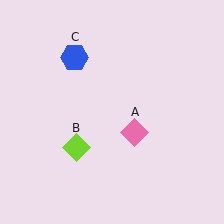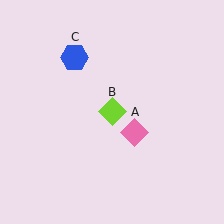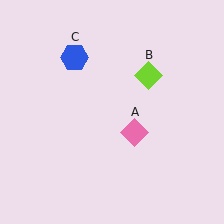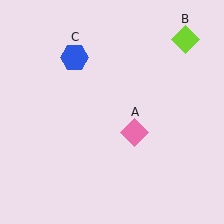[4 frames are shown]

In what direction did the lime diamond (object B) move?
The lime diamond (object B) moved up and to the right.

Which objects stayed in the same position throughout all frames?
Pink diamond (object A) and blue hexagon (object C) remained stationary.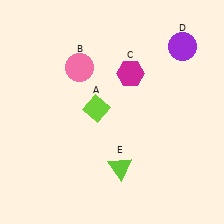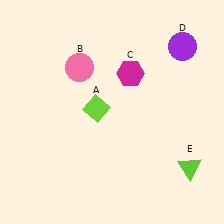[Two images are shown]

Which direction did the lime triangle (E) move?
The lime triangle (E) moved right.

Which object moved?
The lime triangle (E) moved right.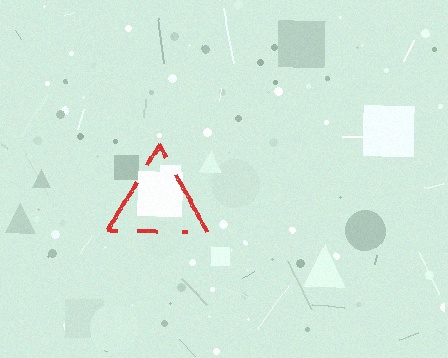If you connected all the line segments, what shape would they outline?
They would outline a triangle.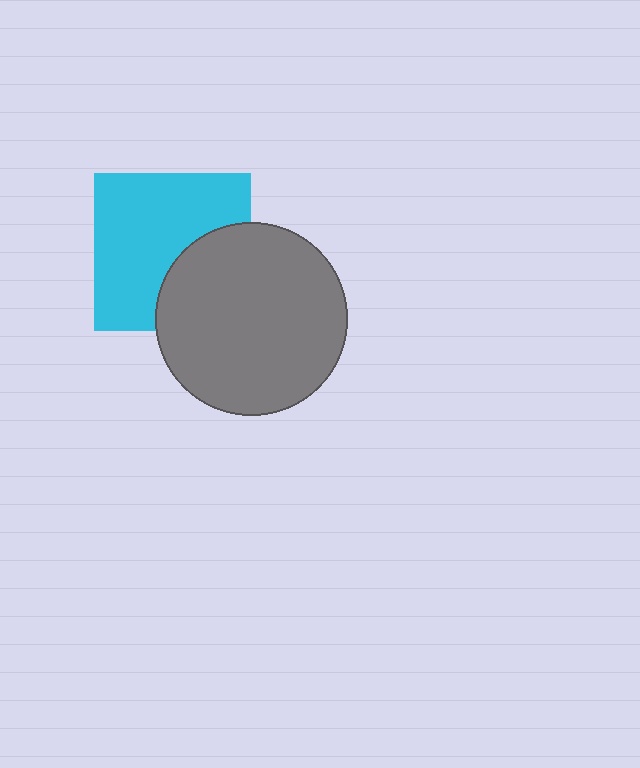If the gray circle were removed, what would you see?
You would see the complete cyan square.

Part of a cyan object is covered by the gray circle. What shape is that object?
It is a square.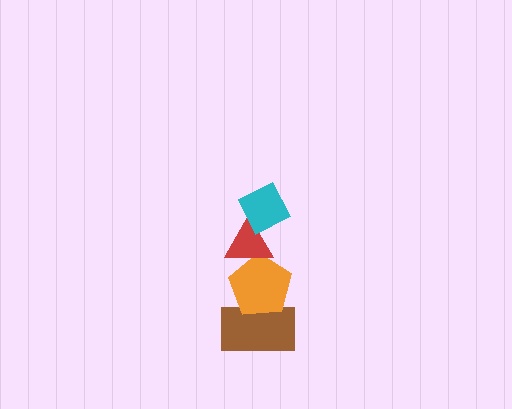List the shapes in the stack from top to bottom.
From top to bottom: the cyan diamond, the red triangle, the orange pentagon, the brown rectangle.